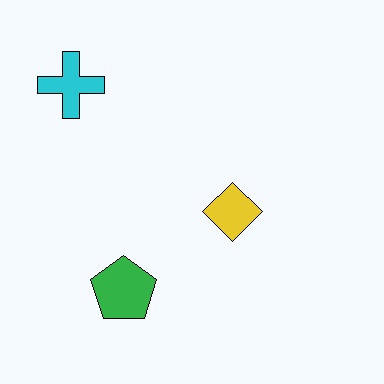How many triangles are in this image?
There are no triangles.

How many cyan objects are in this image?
There is 1 cyan object.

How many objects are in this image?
There are 3 objects.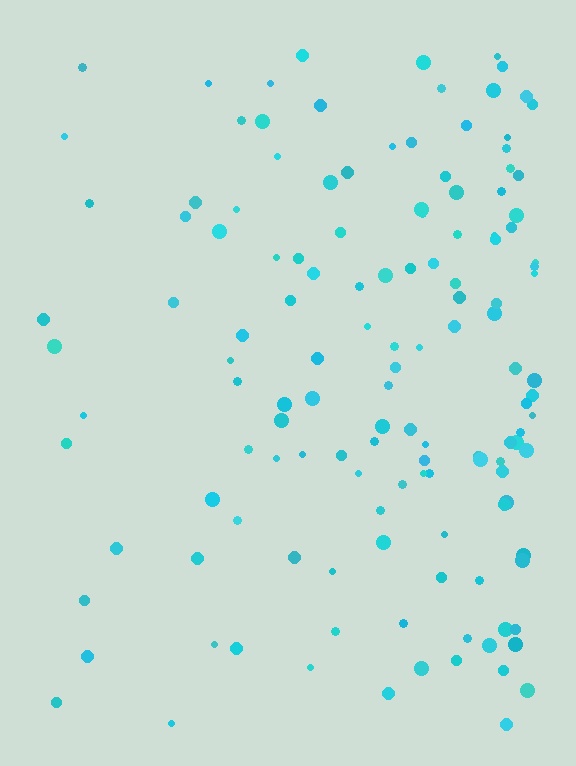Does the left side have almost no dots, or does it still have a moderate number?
Still a moderate number, just noticeably fewer than the right.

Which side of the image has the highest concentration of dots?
The right.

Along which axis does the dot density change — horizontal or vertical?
Horizontal.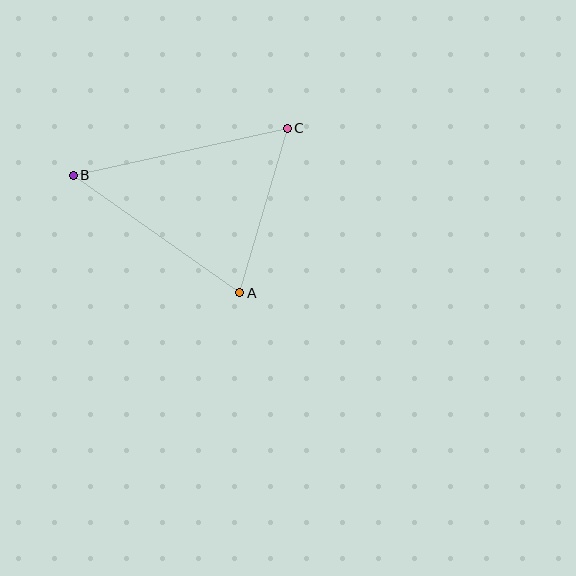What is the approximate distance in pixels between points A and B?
The distance between A and B is approximately 204 pixels.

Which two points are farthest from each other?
Points B and C are farthest from each other.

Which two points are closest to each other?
Points A and C are closest to each other.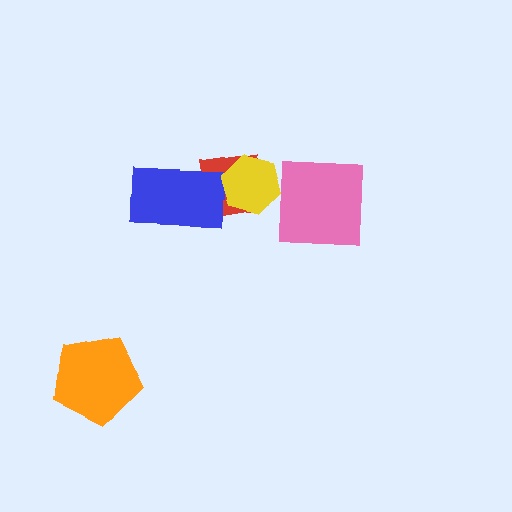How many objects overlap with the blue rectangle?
1 object overlaps with the blue rectangle.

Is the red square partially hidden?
Yes, it is partially covered by another shape.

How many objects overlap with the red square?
2 objects overlap with the red square.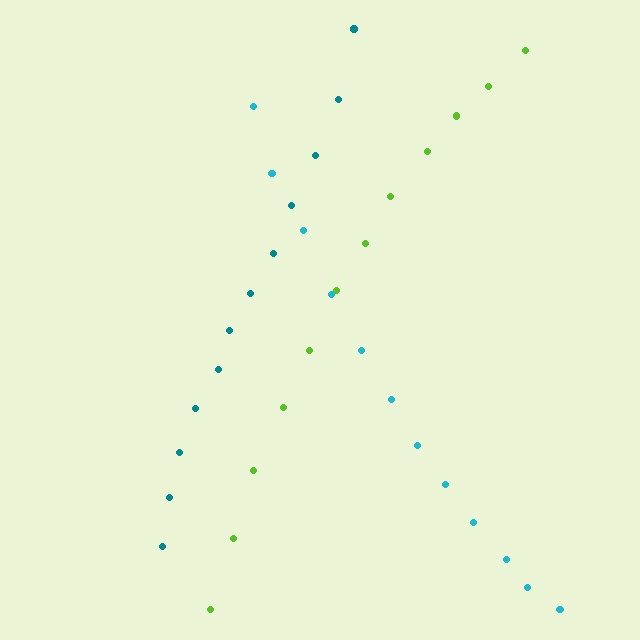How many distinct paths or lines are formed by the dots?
There are 3 distinct paths.